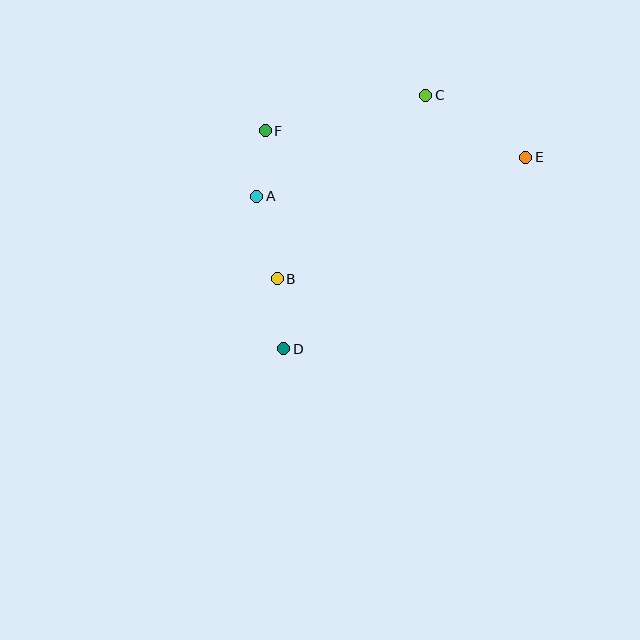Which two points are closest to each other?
Points A and F are closest to each other.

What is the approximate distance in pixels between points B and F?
The distance between B and F is approximately 149 pixels.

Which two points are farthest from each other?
Points D and E are farthest from each other.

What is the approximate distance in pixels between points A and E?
The distance between A and E is approximately 272 pixels.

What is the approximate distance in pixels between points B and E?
The distance between B and E is approximately 277 pixels.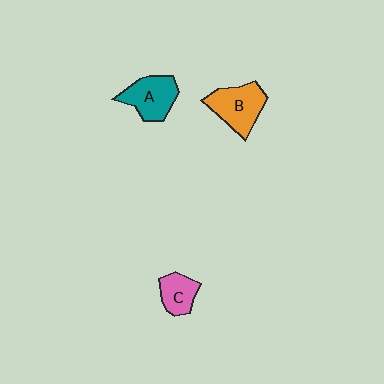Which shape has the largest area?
Shape B (orange).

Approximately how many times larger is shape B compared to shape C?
Approximately 1.6 times.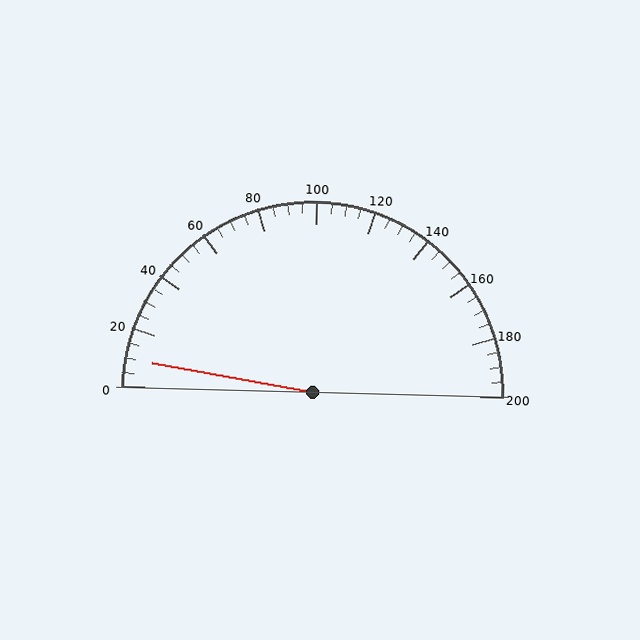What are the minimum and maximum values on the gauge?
The gauge ranges from 0 to 200.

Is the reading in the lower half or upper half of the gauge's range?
The reading is in the lower half of the range (0 to 200).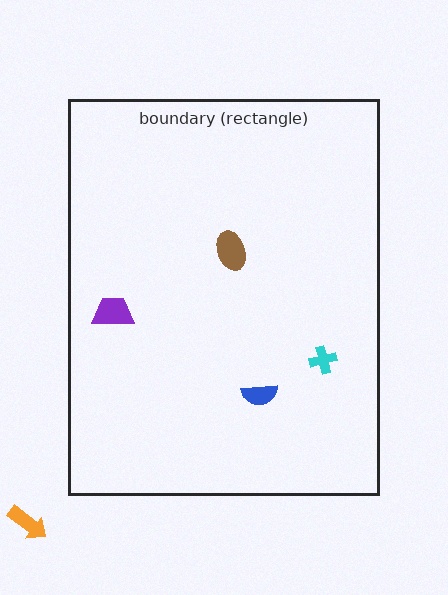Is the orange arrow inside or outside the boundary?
Outside.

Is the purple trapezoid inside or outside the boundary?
Inside.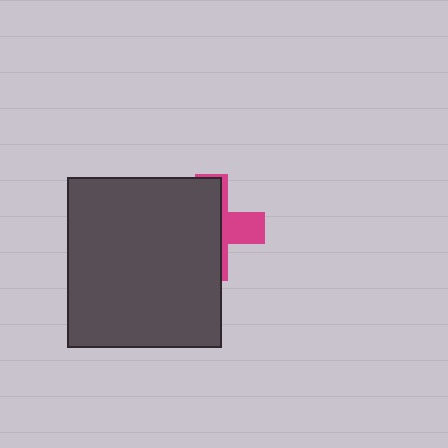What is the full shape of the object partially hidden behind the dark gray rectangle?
The partially hidden object is a magenta cross.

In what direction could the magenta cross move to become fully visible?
The magenta cross could move right. That would shift it out from behind the dark gray rectangle entirely.